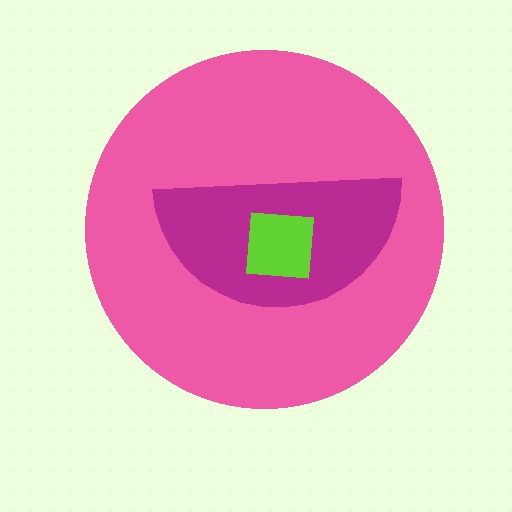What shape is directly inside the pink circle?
The magenta semicircle.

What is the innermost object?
The lime square.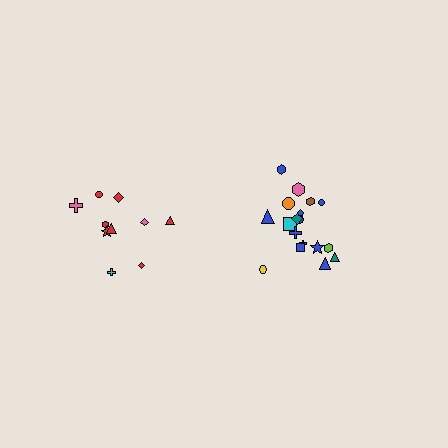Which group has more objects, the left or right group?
The right group.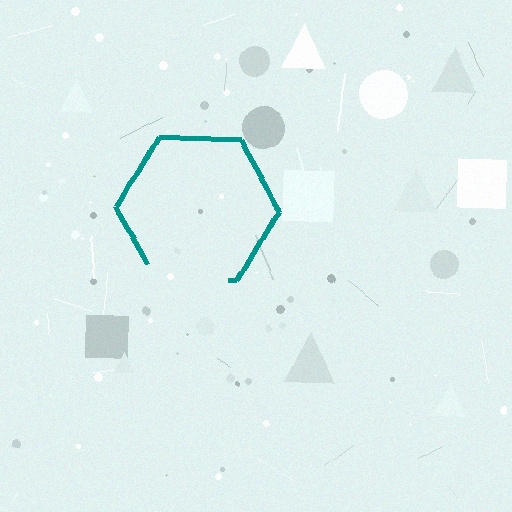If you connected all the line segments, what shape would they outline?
They would outline a hexagon.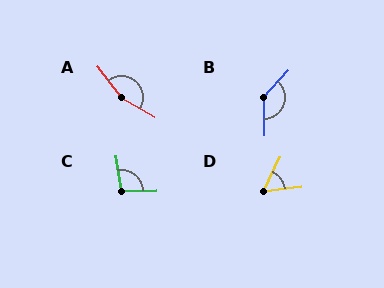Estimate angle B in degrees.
Approximately 136 degrees.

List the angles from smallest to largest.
D (58°), C (98°), B (136°), A (158°).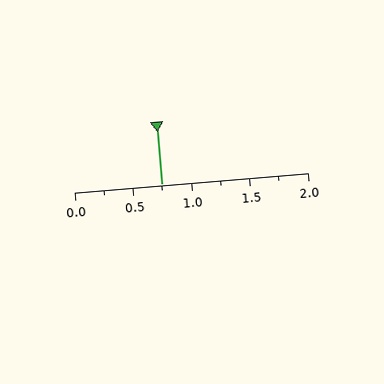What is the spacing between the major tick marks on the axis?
The major ticks are spaced 0.5 apart.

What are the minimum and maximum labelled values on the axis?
The axis runs from 0.0 to 2.0.